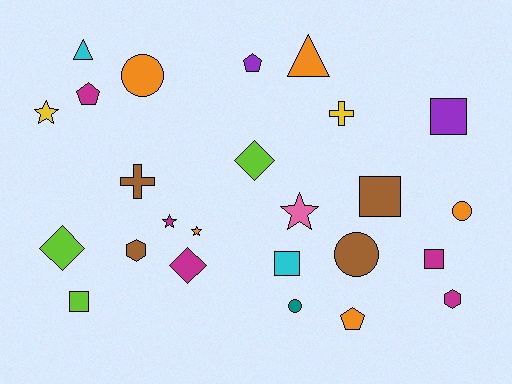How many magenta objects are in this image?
There are 5 magenta objects.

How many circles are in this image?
There are 4 circles.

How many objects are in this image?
There are 25 objects.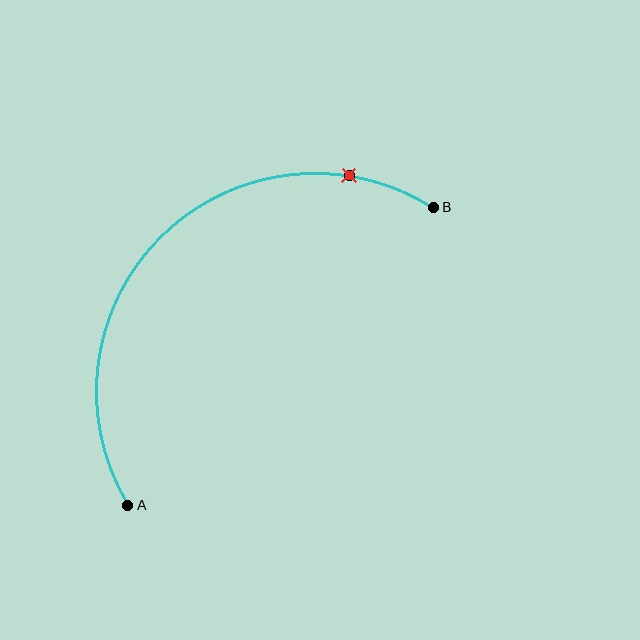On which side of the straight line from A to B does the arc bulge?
The arc bulges above and to the left of the straight line connecting A and B.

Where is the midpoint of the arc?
The arc midpoint is the point on the curve farthest from the straight line joining A and B. It sits above and to the left of that line.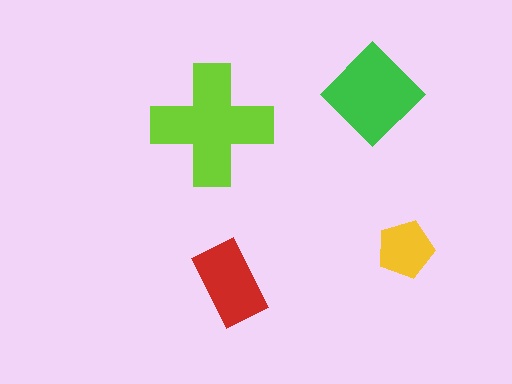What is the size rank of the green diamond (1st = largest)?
2nd.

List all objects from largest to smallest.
The lime cross, the green diamond, the red rectangle, the yellow pentagon.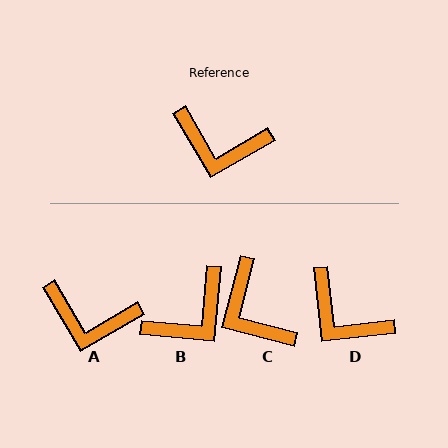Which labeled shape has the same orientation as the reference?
A.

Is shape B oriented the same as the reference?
No, it is off by about 55 degrees.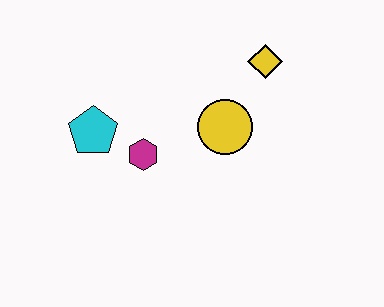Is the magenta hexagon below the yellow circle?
Yes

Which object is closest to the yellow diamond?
The yellow circle is closest to the yellow diamond.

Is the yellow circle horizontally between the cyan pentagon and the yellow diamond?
Yes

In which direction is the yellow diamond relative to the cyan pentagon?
The yellow diamond is to the right of the cyan pentagon.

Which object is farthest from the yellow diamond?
The cyan pentagon is farthest from the yellow diamond.